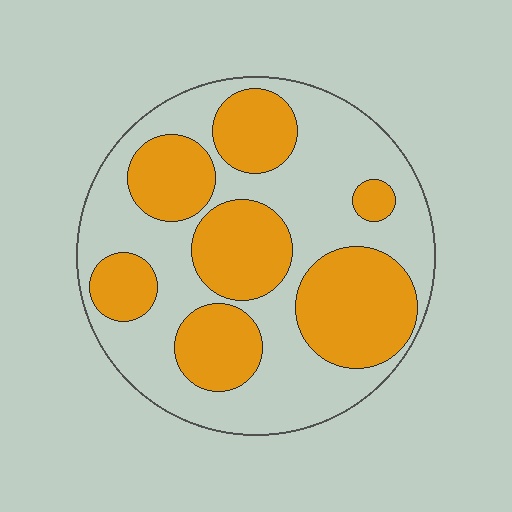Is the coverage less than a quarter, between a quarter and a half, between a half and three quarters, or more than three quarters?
Between a quarter and a half.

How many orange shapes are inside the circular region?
7.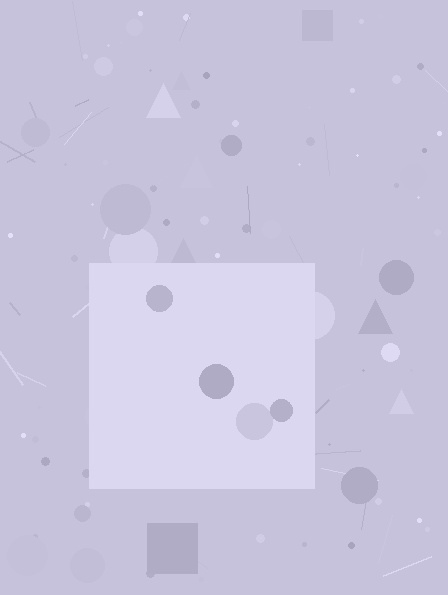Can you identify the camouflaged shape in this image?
The camouflaged shape is a square.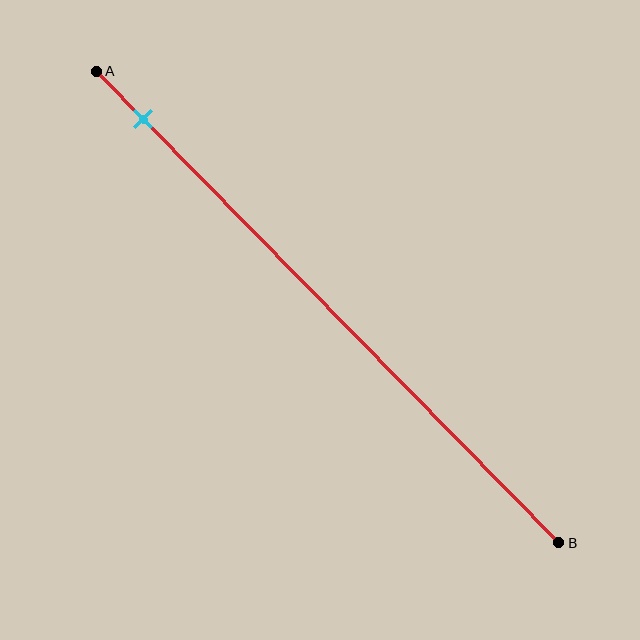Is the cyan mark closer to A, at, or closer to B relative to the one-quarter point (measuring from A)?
The cyan mark is closer to point A than the one-quarter point of segment AB.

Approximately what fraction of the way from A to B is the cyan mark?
The cyan mark is approximately 10% of the way from A to B.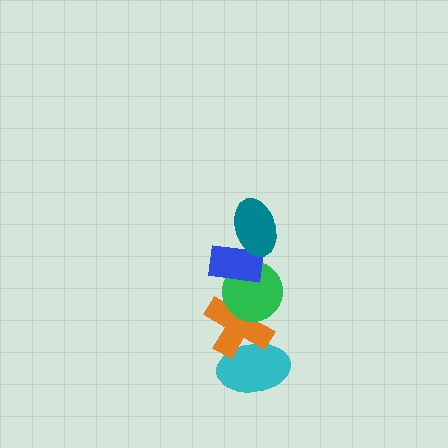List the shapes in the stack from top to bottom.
From top to bottom: the teal ellipse, the blue rectangle, the green circle, the orange cross, the cyan ellipse.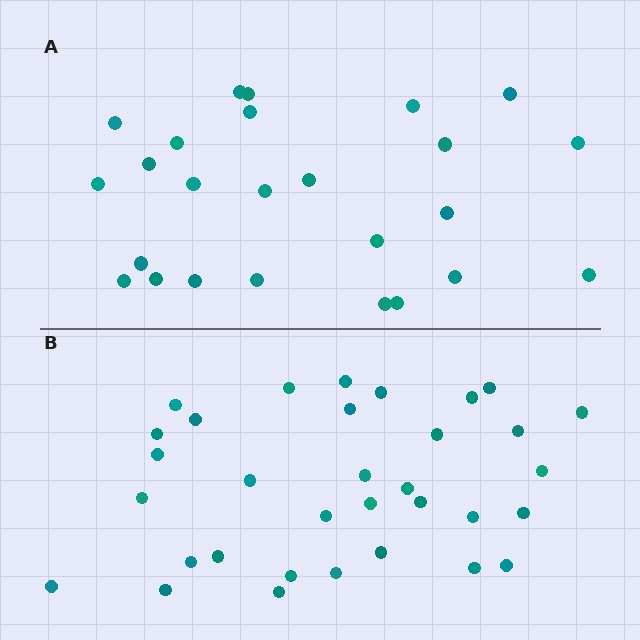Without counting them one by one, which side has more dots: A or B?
Region B (the bottom region) has more dots.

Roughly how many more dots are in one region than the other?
Region B has roughly 8 or so more dots than region A.